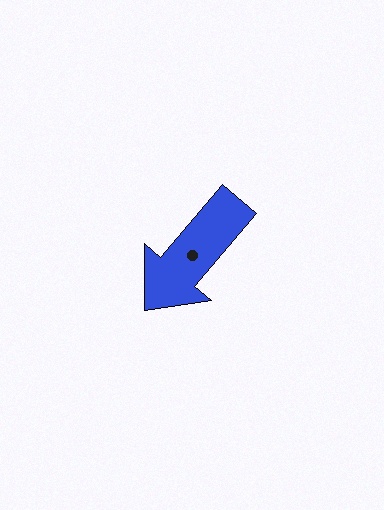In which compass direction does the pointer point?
Southwest.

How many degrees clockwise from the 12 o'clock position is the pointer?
Approximately 220 degrees.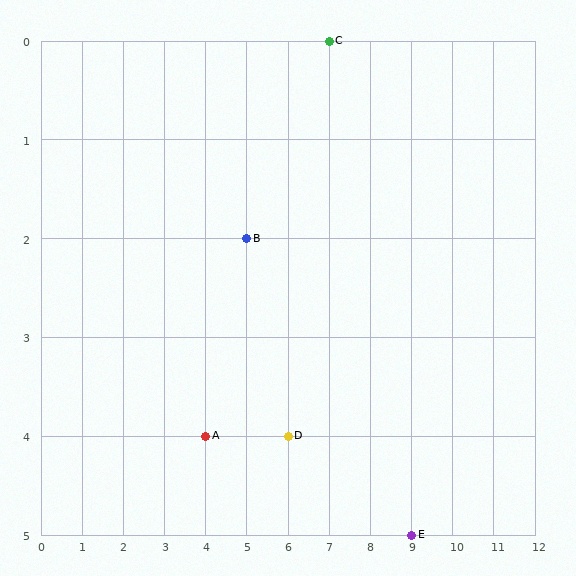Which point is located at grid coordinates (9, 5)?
Point E is at (9, 5).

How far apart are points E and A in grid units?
Points E and A are 5 columns and 1 row apart (about 5.1 grid units diagonally).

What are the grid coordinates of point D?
Point D is at grid coordinates (6, 4).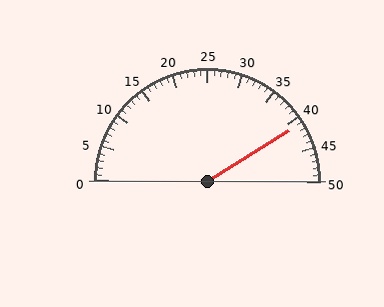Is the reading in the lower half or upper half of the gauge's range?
The reading is in the upper half of the range (0 to 50).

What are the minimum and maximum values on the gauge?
The gauge ranges from 0 to 50.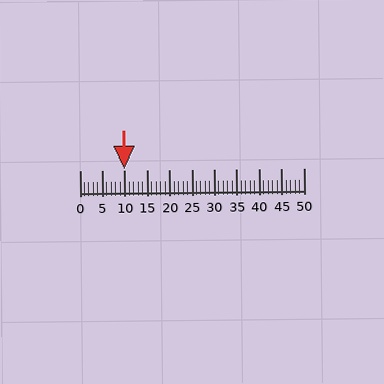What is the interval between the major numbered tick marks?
The major tick marks are spaced 5 units apart.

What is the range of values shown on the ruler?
The ruler shows values from 0 to 50.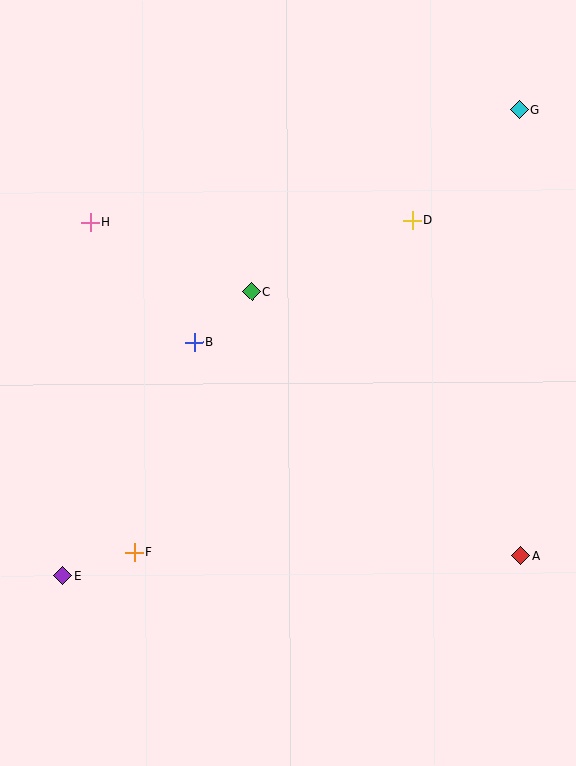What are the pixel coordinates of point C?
Point C is at (252, 292).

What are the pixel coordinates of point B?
Point B is at (194, 342).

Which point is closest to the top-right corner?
Point G is closest to the top-right corner.